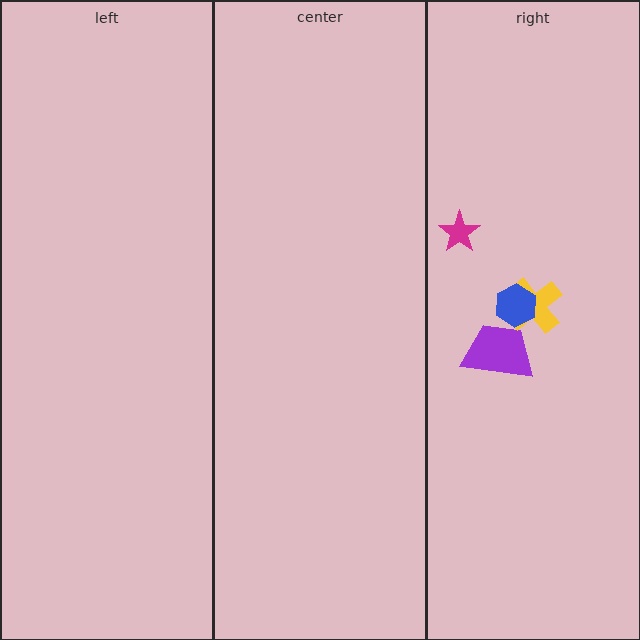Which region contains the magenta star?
The right region.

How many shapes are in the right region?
4.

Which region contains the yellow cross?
The right region.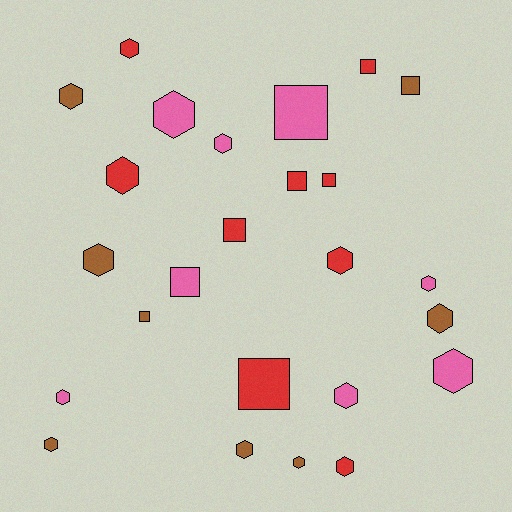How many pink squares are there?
There are 2 pink squares.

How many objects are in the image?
There are 25 objects.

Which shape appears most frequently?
Hexagon, with 16 objects.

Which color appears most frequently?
Red, with 9 objects.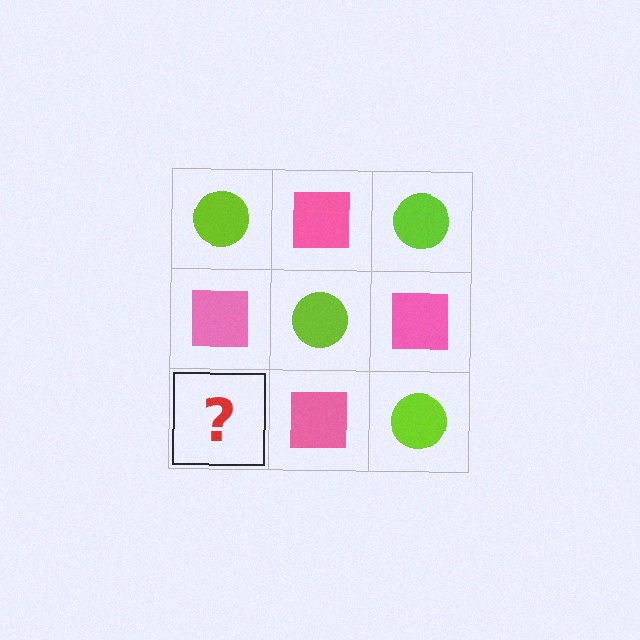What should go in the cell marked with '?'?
The missing cell should contain a lime circle.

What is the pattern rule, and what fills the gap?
The rule is that it alternates lime circle and pink square in a checkerboard pattern. The gap should be filled with a lime circle.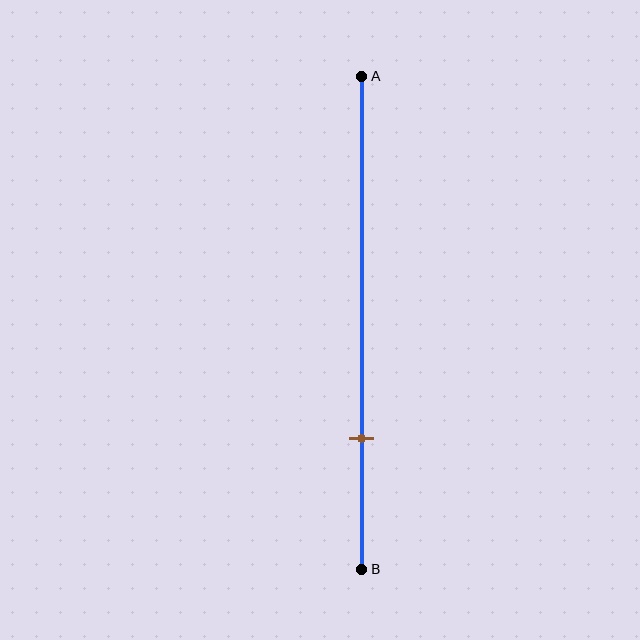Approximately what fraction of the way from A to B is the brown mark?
The brown mark is approximately 75% of the way from A to B.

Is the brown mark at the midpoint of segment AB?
No, the mark is at about 75% from A, not at the 50% midpoint.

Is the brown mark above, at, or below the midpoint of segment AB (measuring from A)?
The brown mark is below the midpoint of segment AB.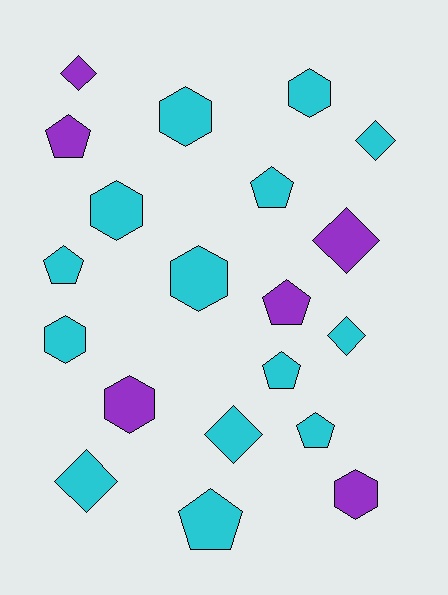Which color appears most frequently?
Cyan, with 14 objects.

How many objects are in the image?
There are 20 objects.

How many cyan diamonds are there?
There are 4 cyan diamonds.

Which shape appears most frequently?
Pentagon, with 7 objects.